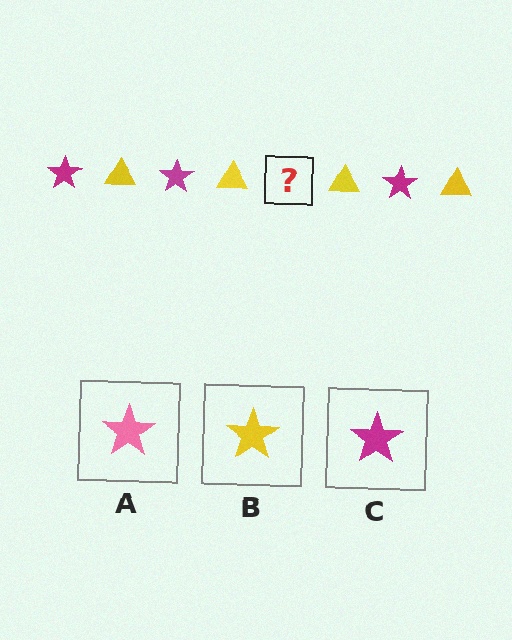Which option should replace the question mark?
Option C.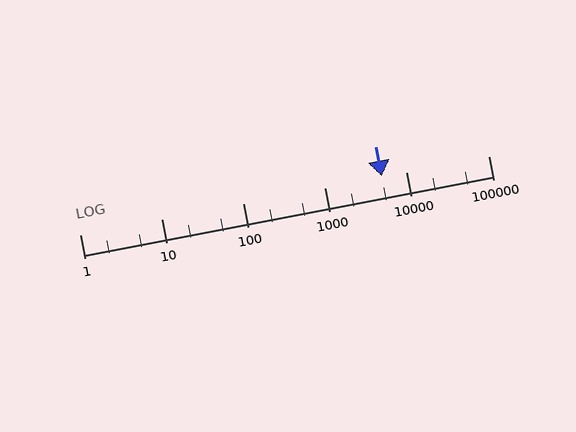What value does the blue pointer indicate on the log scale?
The pointer indicates approximately 5000.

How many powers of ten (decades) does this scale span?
The scale spans 5 decades, from 1 to 100000.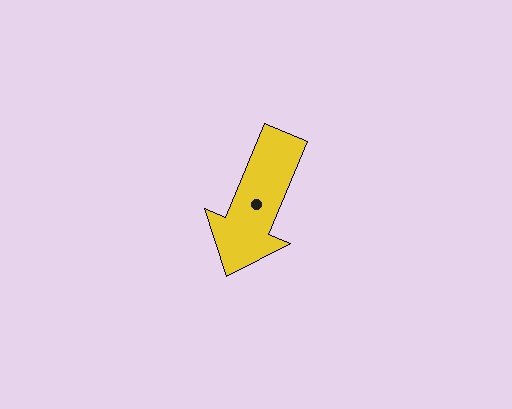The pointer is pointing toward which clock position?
Roughly 7 o'clock.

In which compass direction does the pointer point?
Southwest.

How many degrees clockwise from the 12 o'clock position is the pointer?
Approximately 203 degrees.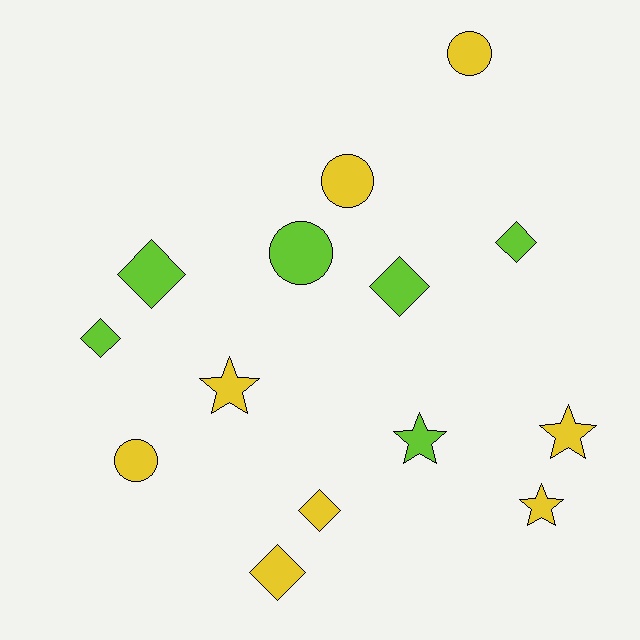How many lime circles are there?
There is 1 lime circle.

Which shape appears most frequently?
Diamond, with 6 objects.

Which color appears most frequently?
Yellow, with 8 objects.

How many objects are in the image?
There are 14 objects.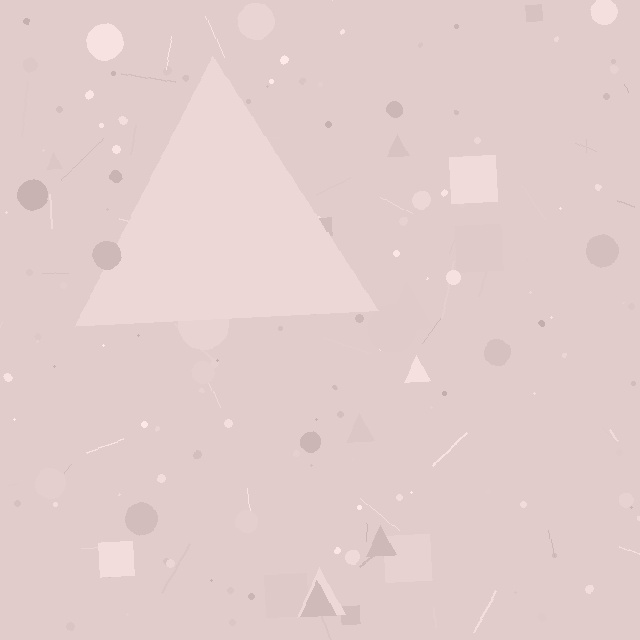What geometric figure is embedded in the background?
A triangle is embedded in the background.